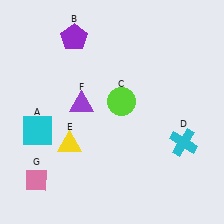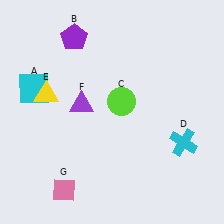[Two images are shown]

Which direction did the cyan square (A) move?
The cyan square (A) moved up.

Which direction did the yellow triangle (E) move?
The yellow triangle (E) moved up.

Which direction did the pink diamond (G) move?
The pink diamond (G) moved right.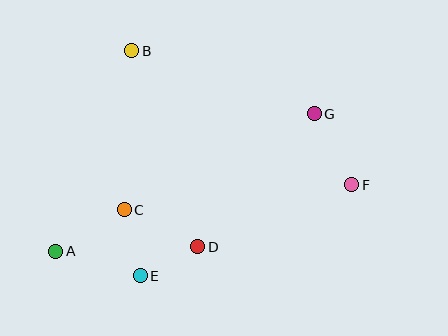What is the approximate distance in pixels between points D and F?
The distance between D and F is approximately 166 pixels.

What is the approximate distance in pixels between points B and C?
The distance between B and C is approximately 159 pixels.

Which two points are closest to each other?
Points D and E are closest to each other.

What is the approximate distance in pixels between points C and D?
The distance between C and D is approximately 82 pixels.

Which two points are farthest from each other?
Points A and F are farthest from each other.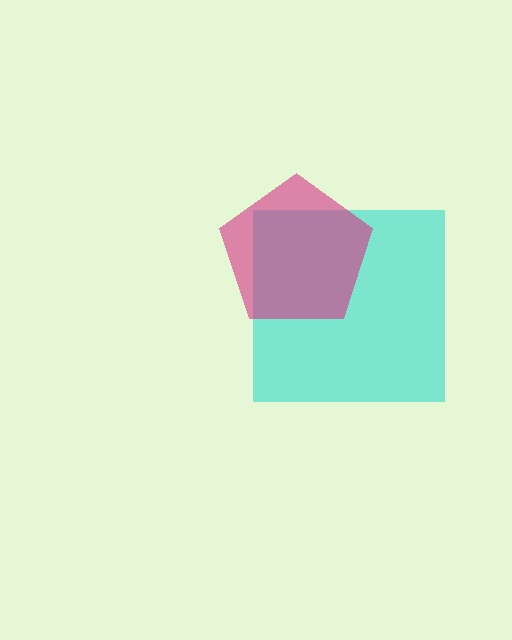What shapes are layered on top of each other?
The layered shapes are: a cyan square, a magenta pentagon.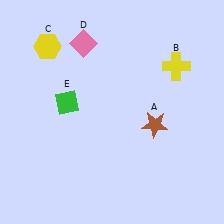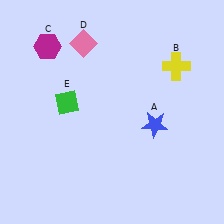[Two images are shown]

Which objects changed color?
A changed from brown to blue. C changed from yellow to magenta.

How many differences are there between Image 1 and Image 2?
There are 2 differences between the two images.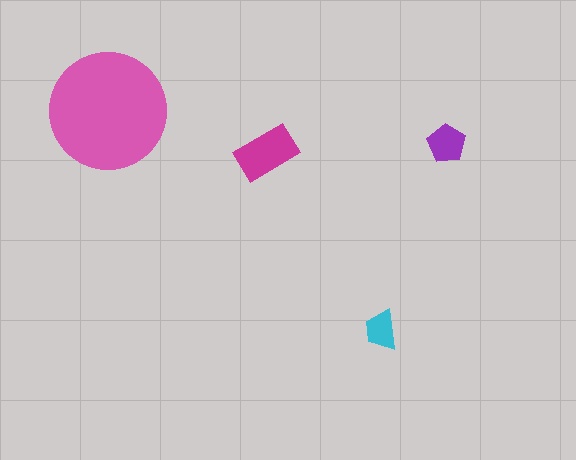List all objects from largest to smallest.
The pink circle, the magenta rectangle, the purple pentagon, the cyan trapezoid.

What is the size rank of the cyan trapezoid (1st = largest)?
4th.